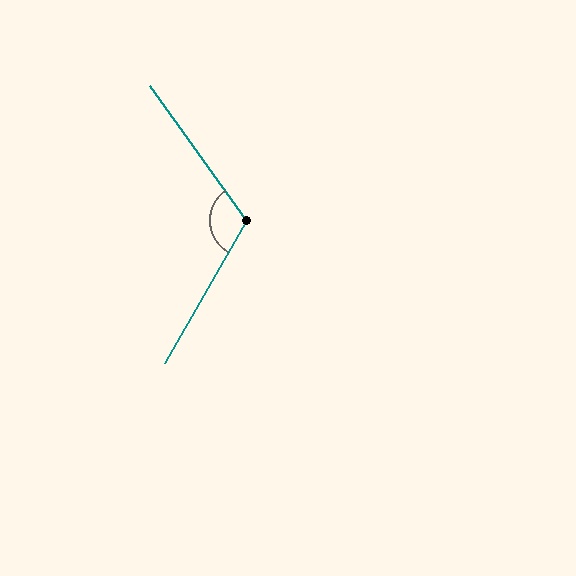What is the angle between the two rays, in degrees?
Approximately 115 degrees.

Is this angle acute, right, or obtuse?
It is obtuse.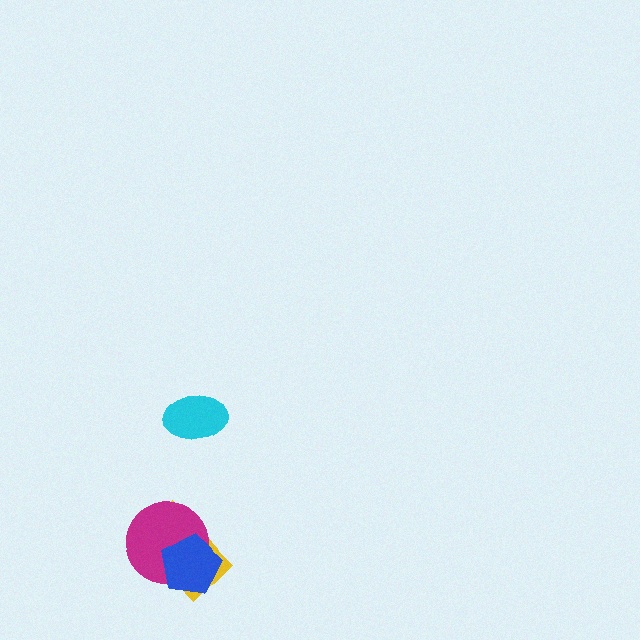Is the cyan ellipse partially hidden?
No, no other shape covers it.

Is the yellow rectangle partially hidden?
Yes, it is partially covered by another shape.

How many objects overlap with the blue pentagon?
2 objects overlap with the blue pentagon.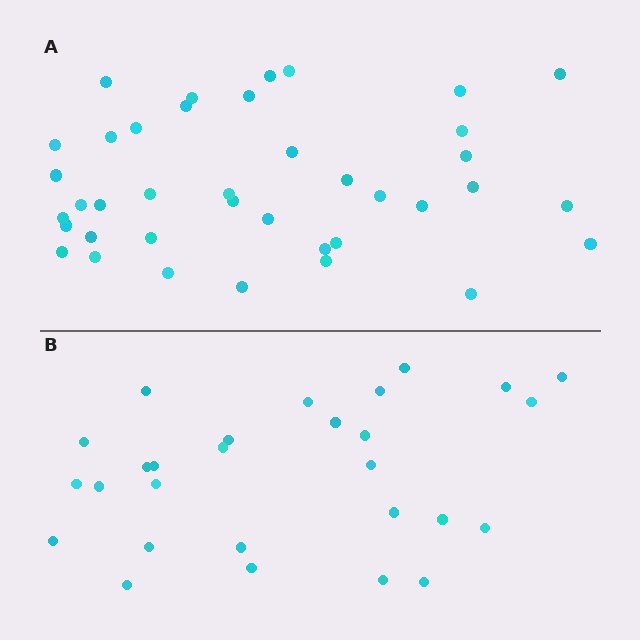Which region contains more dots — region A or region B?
Region A (the top region) has more dots.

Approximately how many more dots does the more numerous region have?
Region A has roughly 12 or so more dots than region B.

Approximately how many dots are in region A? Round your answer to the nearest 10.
About 40 dots. (The exact count is 39, which rounds to 40.)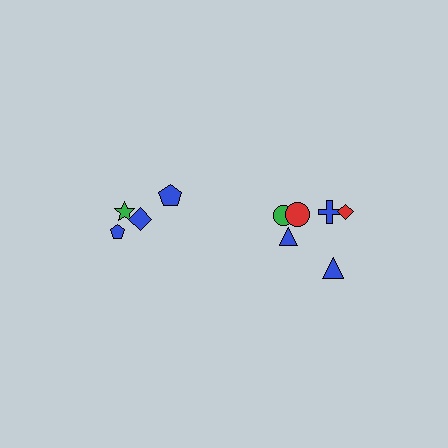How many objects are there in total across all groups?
There are 10 objects.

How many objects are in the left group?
There are 4 objects.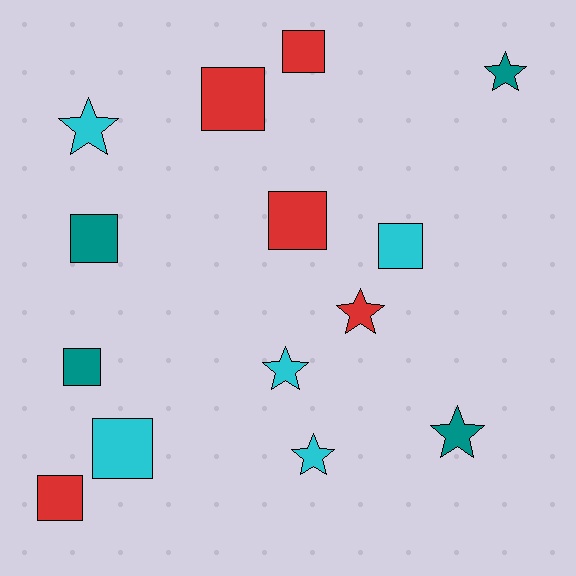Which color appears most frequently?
Cyan, with 5 objects.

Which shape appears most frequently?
Square, with 8 objects.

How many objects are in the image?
There are 14 objects.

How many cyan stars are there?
There are 3 cyan stars.